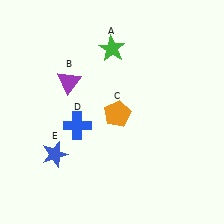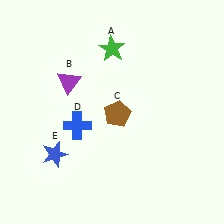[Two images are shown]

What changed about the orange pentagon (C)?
In Image 1, C is orange. In Image 2, it changed to brown.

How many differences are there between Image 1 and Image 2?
There is 1 difference between the two images.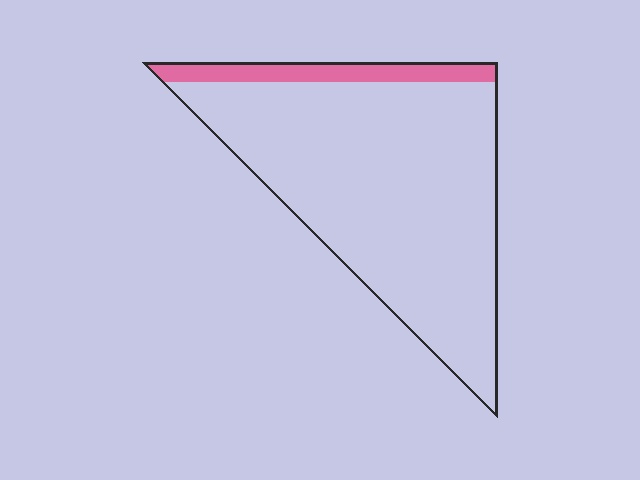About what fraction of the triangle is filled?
About one tenth (1/10).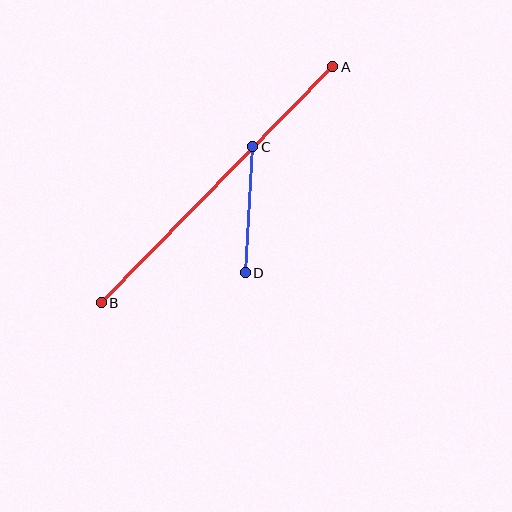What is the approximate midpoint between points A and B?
The midpoint is at approximately (217, 185) pixels.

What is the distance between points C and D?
The distance is approximately 126 pixels.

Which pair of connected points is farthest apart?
Points A and B are farthest apart.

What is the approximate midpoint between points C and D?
The midpoint is at approximately (249, 210) pixels.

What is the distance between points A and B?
The distance is approximately 331 pixels.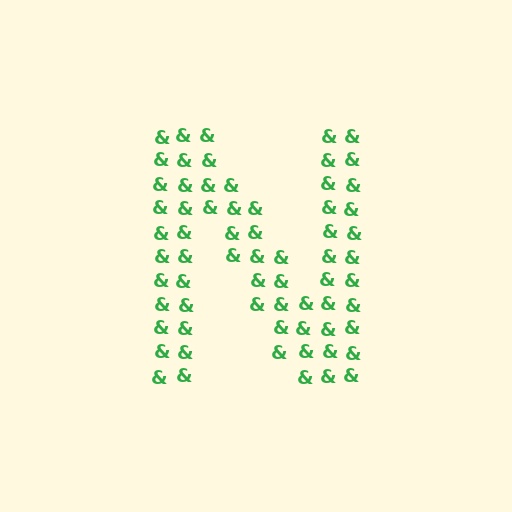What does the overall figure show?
The overall figure shows the letter N.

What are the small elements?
The small elements are ampersands.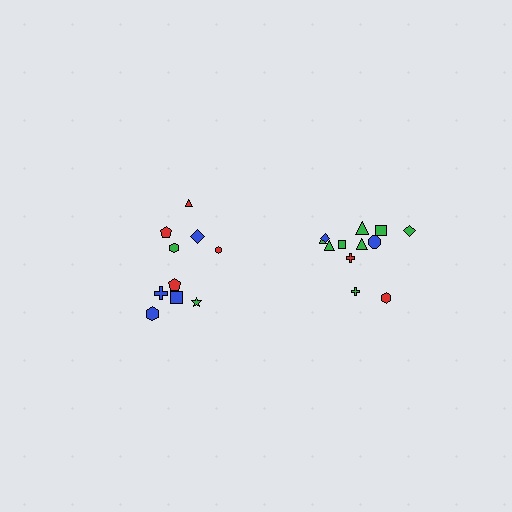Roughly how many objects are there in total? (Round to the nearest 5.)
Roughly 20 objects in total.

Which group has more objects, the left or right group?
The right group.